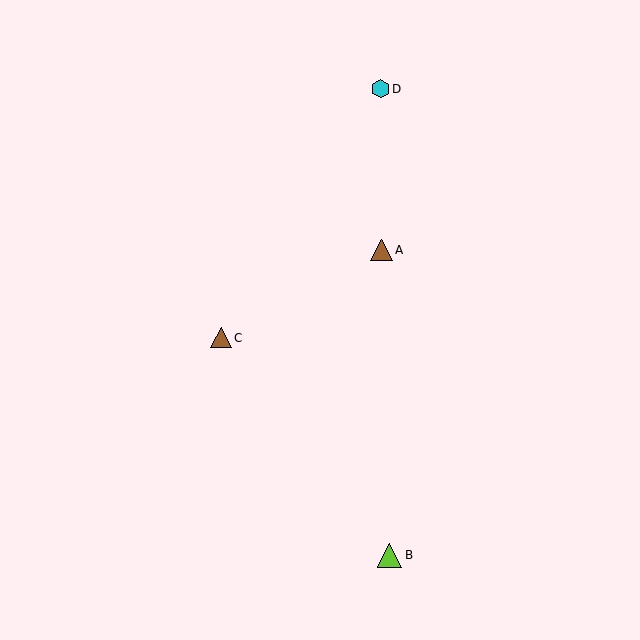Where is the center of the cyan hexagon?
The center of the cyan hexagon is at (380, 89).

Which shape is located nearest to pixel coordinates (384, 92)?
The cyan hexagon (labeled D) at (380, 89) is nearest to that location.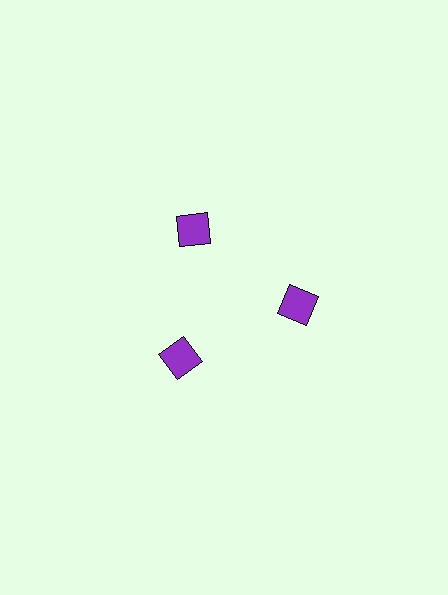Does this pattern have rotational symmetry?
Yes, this pattern has 3-fold rotational symmetry. It looks the same after rotating 120 degrees around the center.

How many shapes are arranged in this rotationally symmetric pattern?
There are 3 shapes, arranged in 3 groups of 1.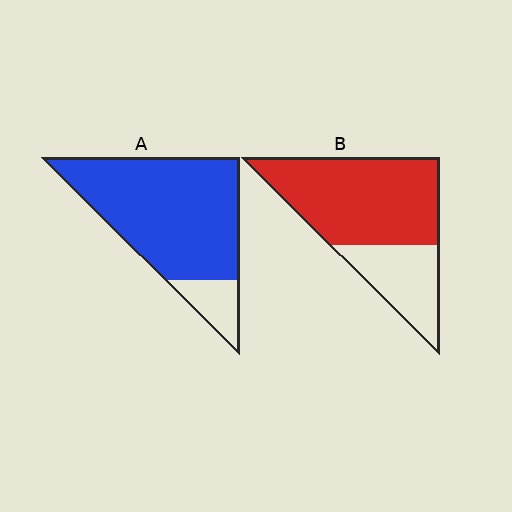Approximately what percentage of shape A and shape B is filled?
A is approximately 85% and B is approximately 70%.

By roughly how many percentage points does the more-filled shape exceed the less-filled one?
By roughly 15 percentage points (A over B).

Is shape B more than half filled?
Yes.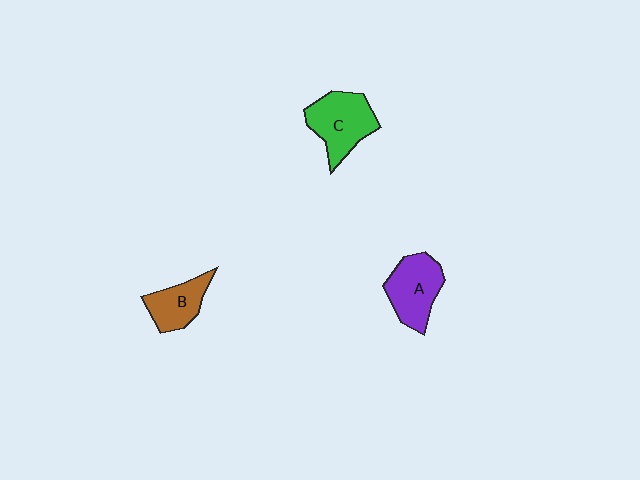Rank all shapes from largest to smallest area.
From largest to smallest: C (green), A (purple), B (brown).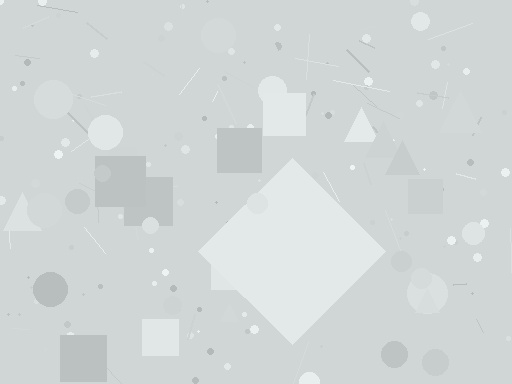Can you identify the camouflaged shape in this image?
The camouflaged shape is a diamond.